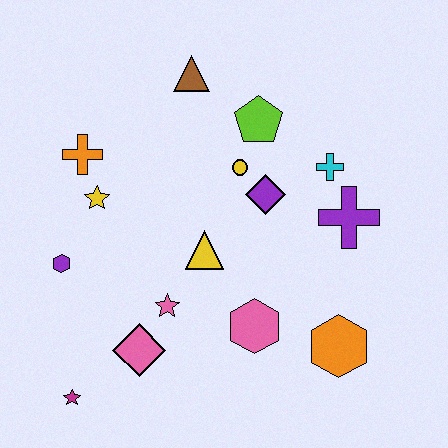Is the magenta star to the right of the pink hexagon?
No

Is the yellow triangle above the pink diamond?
Yes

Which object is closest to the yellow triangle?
The pink star is closest to the yellow triangle.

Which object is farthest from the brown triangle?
The magenta star is farthest from the brown triangle.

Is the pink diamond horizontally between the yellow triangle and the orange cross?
Yes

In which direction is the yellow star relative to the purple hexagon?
The yellow star is above the purple hexagon.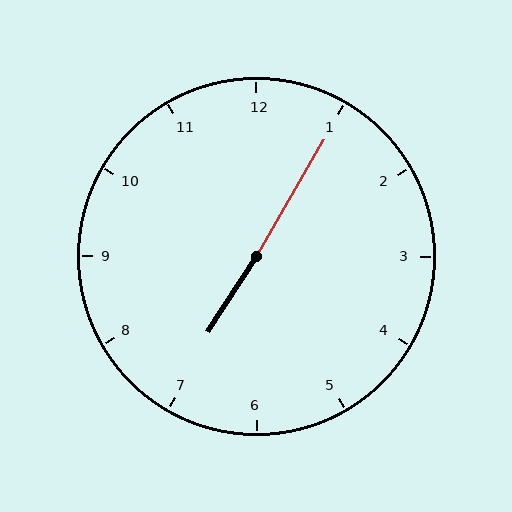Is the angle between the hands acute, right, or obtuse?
It is obtuse.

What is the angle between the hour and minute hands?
Approximately 178 degrees.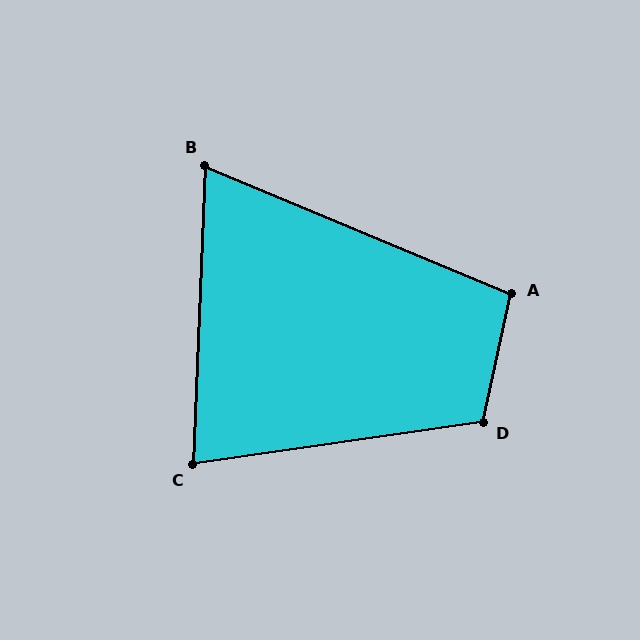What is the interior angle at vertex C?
Approximately 79 degrees (acute).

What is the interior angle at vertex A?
Approximately 101 degrees (obtuse).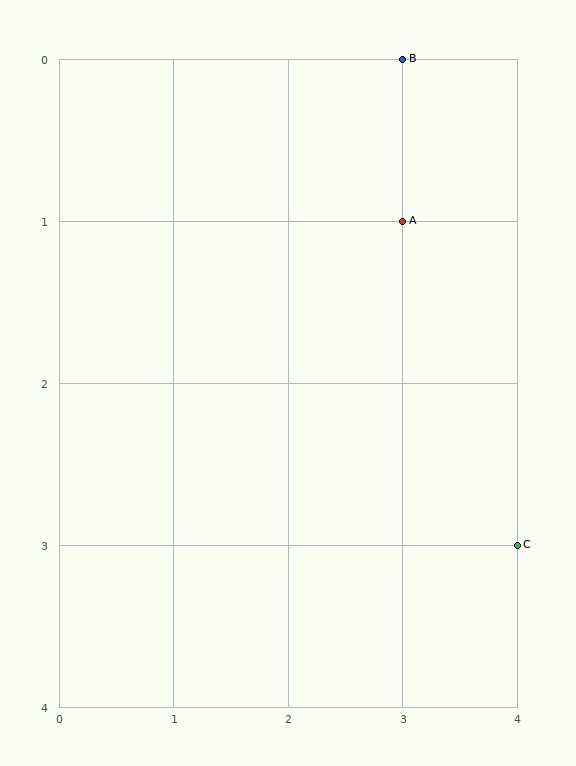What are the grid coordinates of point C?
Point C is at grid coordinates (4, 3).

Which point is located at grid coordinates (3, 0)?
Point B is at (3, 0).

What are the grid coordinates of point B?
Point B is at grid coordinates (3, 0).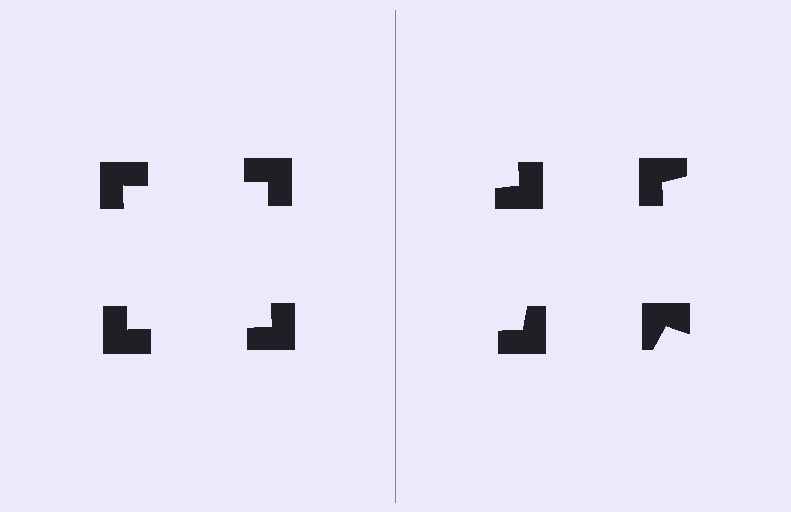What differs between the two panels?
The notched squares are positioned identically on both sides; only the wedge orientations differ. On the left they align to a square; on the right they are misaligned.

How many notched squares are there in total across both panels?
8 — 4 on each side.